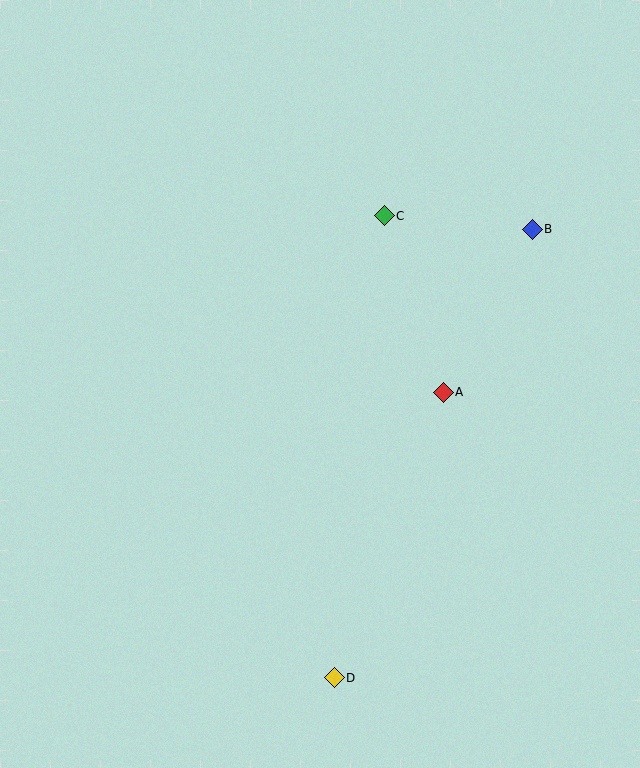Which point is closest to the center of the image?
Point A at (443, 392) is closest to the center.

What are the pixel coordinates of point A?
Point A is at (443, 392).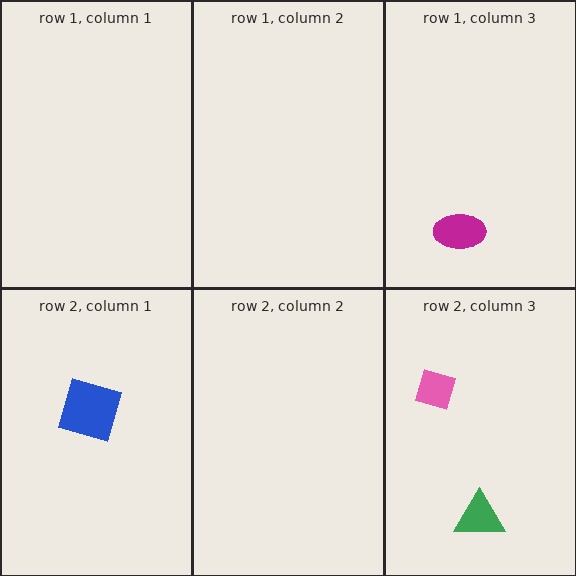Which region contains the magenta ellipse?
The row 1, column 3 region.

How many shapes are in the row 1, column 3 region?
1.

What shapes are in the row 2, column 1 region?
The blue square.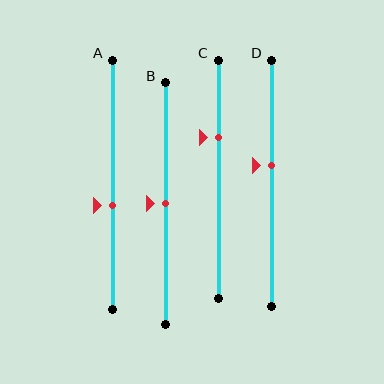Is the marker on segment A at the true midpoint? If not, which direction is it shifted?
No, the marker on segment A is shifted downward by about 8% of the segment length.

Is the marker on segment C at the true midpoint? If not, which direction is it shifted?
No, the marker on segment C is shifted upward by about 18% of the segment length.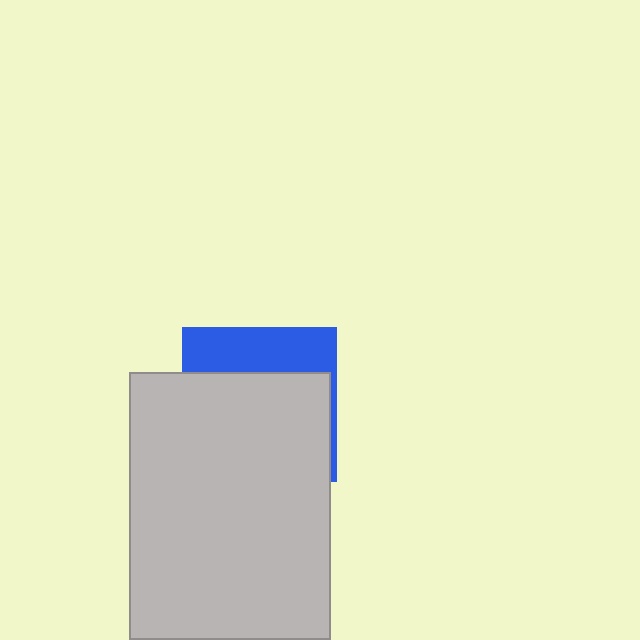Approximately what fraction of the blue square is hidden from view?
Roughly 69% of the blue square is hidden behind the light gray rectangle.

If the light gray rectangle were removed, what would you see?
You would see the complete blue square.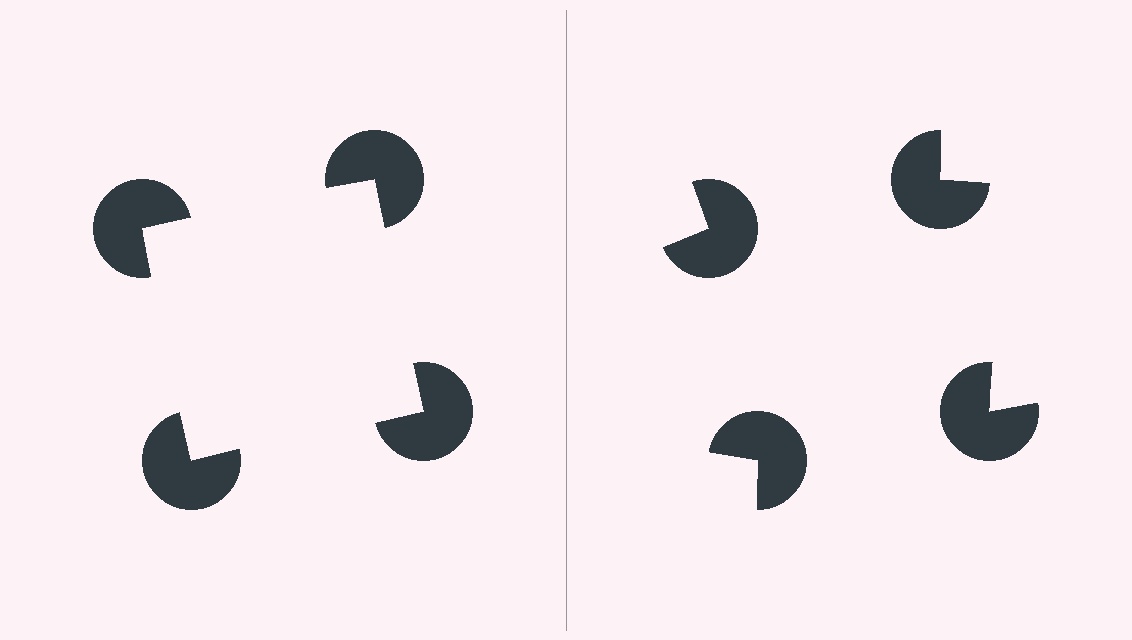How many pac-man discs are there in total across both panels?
8 — 4 on each side.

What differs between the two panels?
The pac-man discs are positioned identically on both sides; only the wedge orientations differ. On the left they align to a square; on the right they are misaligned.